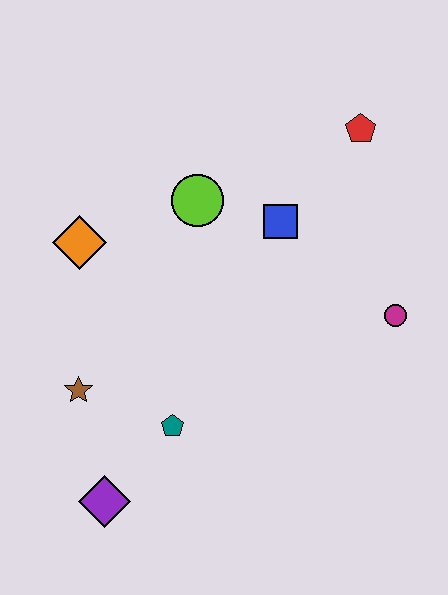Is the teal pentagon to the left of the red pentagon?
Yes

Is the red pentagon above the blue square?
Yes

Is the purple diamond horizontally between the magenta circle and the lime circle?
No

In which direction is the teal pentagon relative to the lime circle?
The teal pentagon is below the lime circle.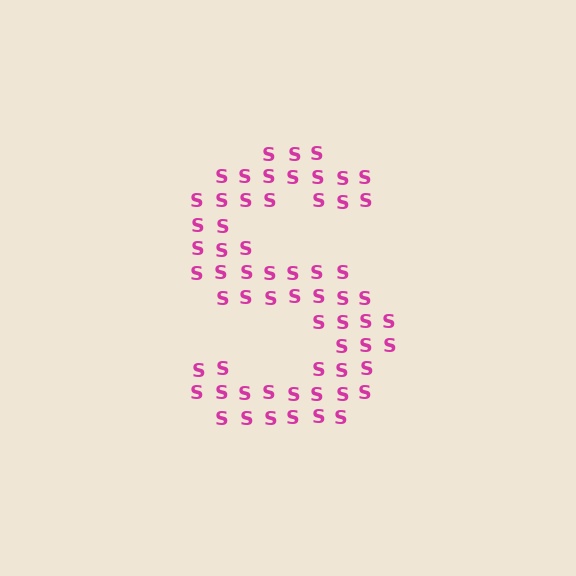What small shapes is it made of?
It is made of small letter S's.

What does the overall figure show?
The overall figure shows the letter S.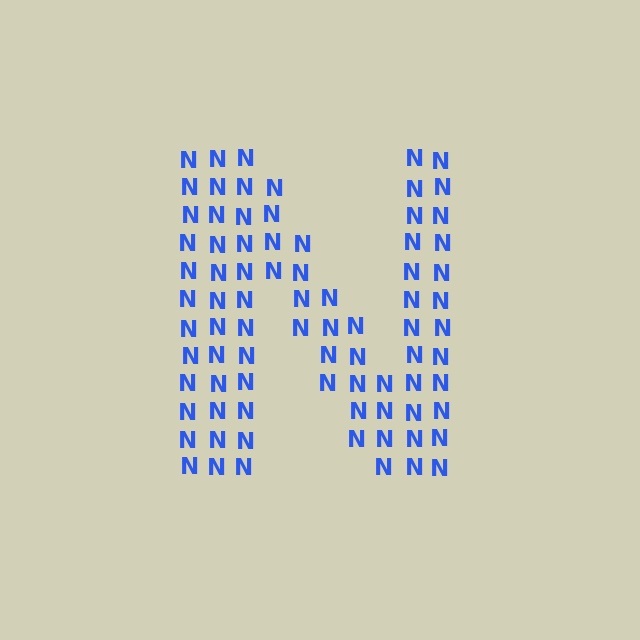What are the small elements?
The small elements are letter N's.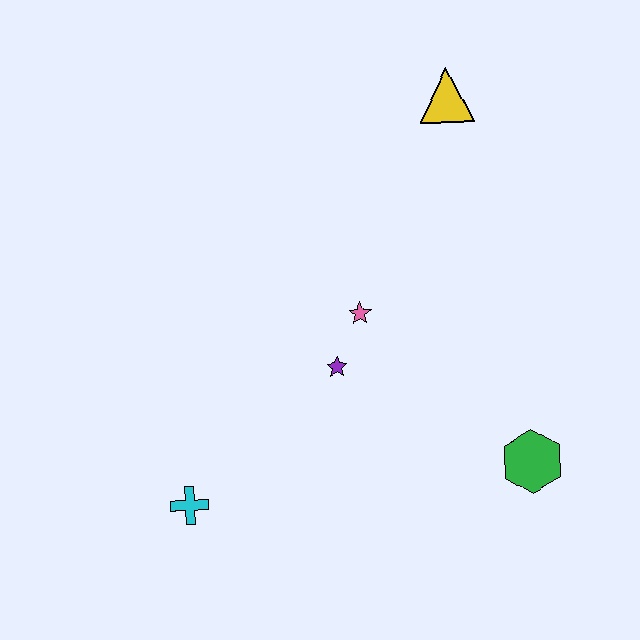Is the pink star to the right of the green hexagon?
No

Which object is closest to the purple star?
The pink star is closest to the purple star.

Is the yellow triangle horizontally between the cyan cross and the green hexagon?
Yes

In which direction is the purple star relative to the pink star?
The purple star is below the pink star.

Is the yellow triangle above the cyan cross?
Yes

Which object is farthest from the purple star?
The yellow triangle is farthest from the purple star.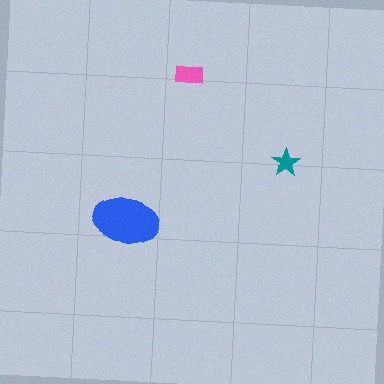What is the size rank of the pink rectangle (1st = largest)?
2nd.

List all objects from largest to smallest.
The blue ellipse, the pink rectangle, the teal star.